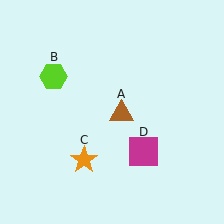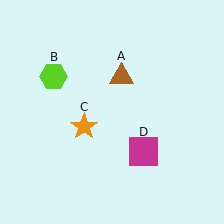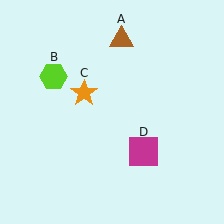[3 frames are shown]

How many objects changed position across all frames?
2 objects changed position: brown triangle (object A), orange star (object C).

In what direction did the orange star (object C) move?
The orange star (object C) moved up.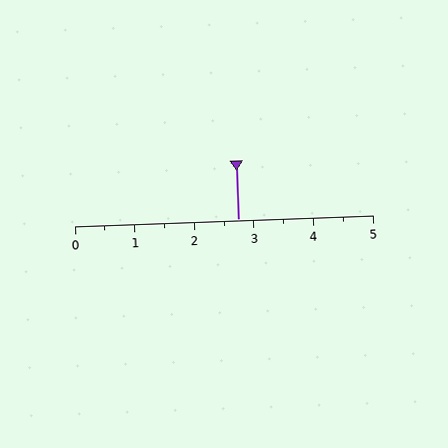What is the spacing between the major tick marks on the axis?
The major ticks are spaced 1 apart.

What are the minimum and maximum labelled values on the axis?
The axis runs from 0 to 5.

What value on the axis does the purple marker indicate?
The marker indicates approximately 2.8.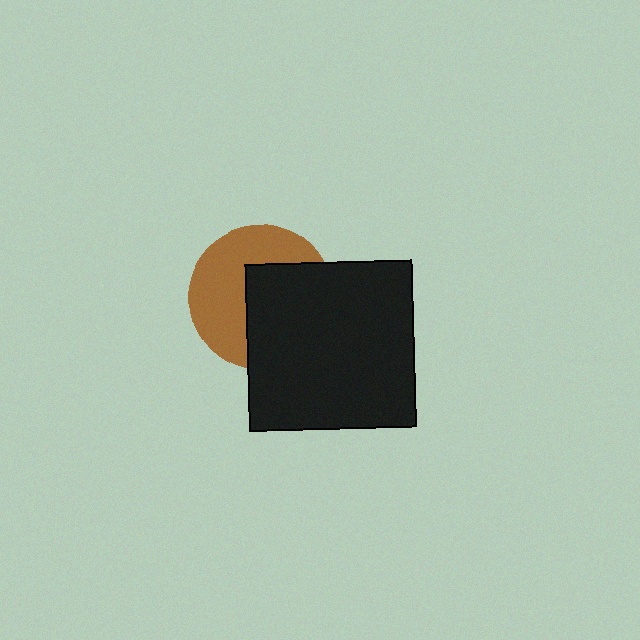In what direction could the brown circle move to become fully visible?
The brown circle could move left. That would shift it out from behind the black square entirely.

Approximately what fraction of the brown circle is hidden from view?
Roughly 50% of the brown circle is hidden behind the black square.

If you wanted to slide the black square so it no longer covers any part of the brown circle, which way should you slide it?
Slide it right — that is the most direct way to separate the two shapes.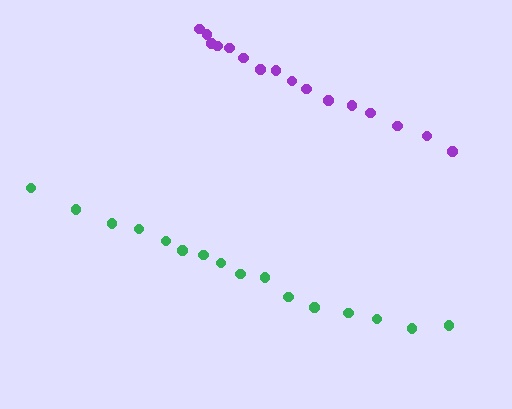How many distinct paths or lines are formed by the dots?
There are 2 distinct paths.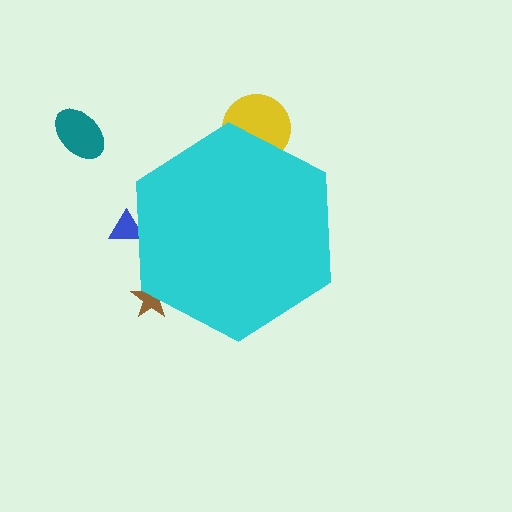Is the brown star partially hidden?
Yes, the brown star is partially hidden behind the cyan hexagon.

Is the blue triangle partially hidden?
Yes, the blue triangle is partially hidden behind the cyan hexagon.